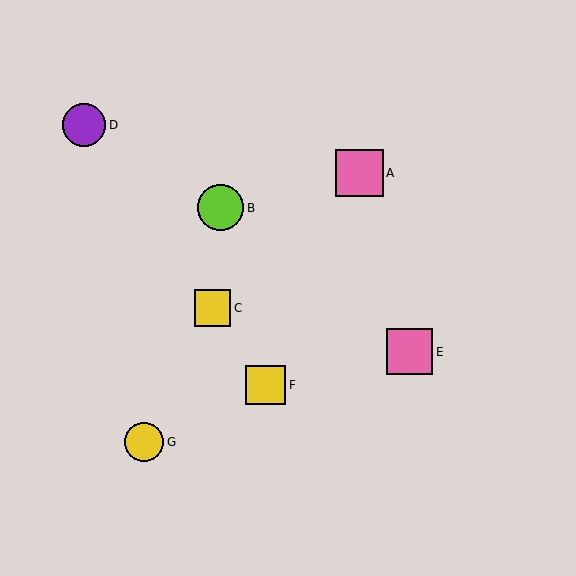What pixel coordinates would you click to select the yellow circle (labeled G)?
Click at (144, 442) to select the yellow circle G.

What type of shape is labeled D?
Shape D is a purple circle.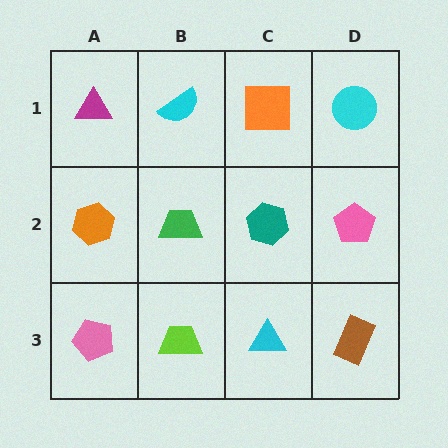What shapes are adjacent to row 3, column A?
An orange hexagon (row 2, column A), a lime trapezoid (row 3, column B).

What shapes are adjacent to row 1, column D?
A pink pentagon (row 2, column D), an orange square (row 1, column C).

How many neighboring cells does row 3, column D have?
2.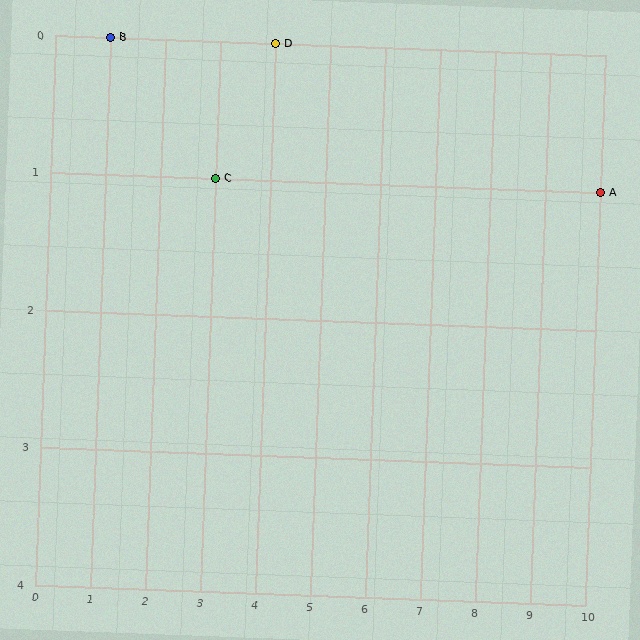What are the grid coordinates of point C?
Point C is at grid coordinates (3, 1).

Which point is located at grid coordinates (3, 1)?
Point C is at (3, 1).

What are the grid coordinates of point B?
Point B is at grid coordinates (1, 0).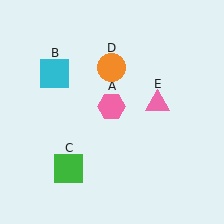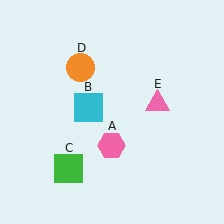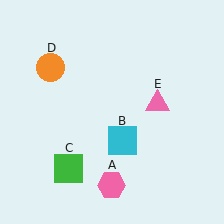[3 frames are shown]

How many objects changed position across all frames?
3 objects changed position: pink hexagon (object A), cyan square (object B), orange circle (object D).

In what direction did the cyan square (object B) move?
The cyan square (object B) moved down and to the right.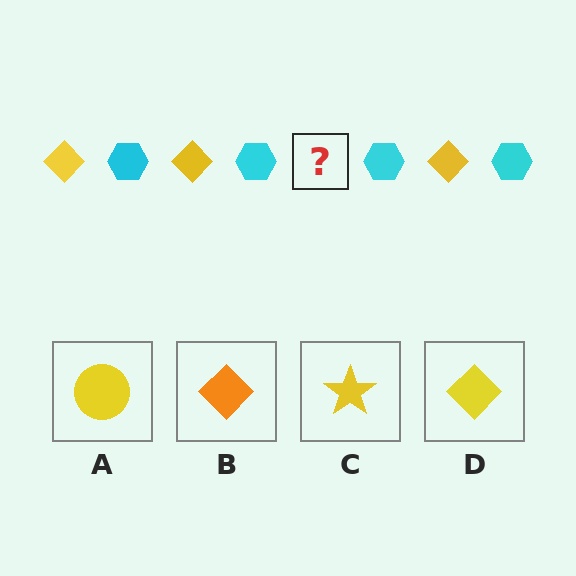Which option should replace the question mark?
Option D.